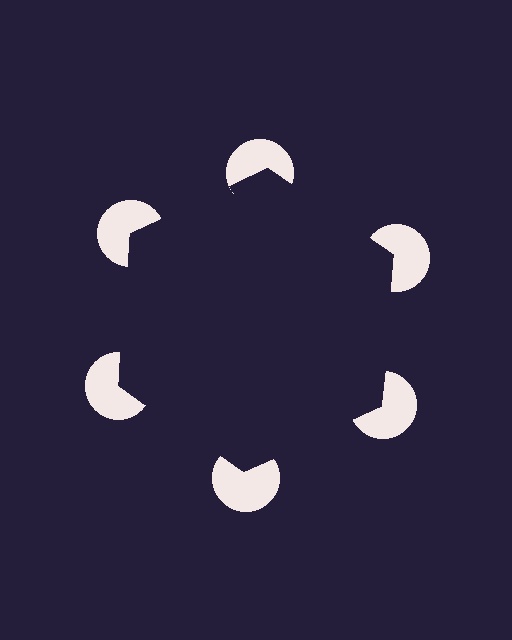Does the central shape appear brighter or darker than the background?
It typically appears slightly darker than the background, even though no actual brightness change is drawn.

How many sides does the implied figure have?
6 sides.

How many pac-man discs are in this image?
There are 6 — one at each vertex of the illusory hexagon.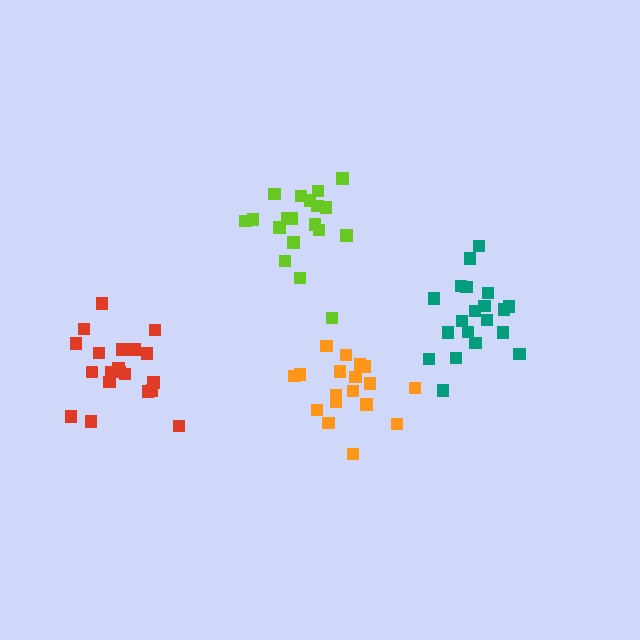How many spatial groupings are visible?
There are 4 spatial groupings.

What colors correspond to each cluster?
The clusters are colored: orange, teal, lime, red.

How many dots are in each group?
Group 1: 18 dots, Group 2: 20 dots, Group 3: 19 dots, Group 4: 20 dots (77 total).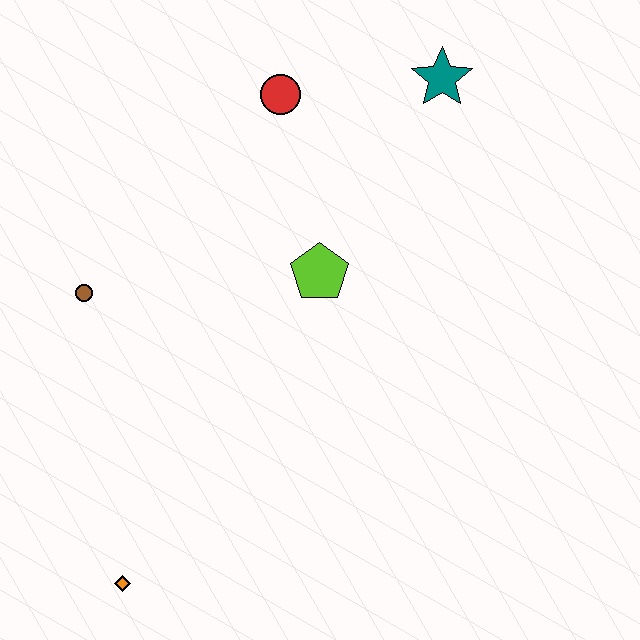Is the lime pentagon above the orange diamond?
Yes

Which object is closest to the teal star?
The red circle is closest to the teal star.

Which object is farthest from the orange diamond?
The teal star is farthest from the orange diamond.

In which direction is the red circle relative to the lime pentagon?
The red circle is above the lime pentagon.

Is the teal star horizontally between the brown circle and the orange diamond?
No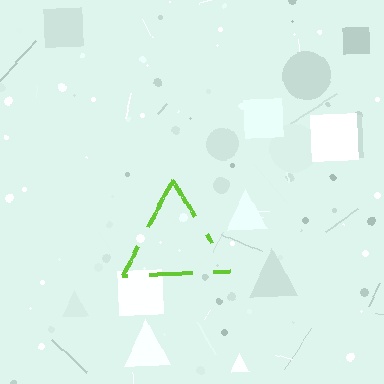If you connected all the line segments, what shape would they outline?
They would outline a triangle.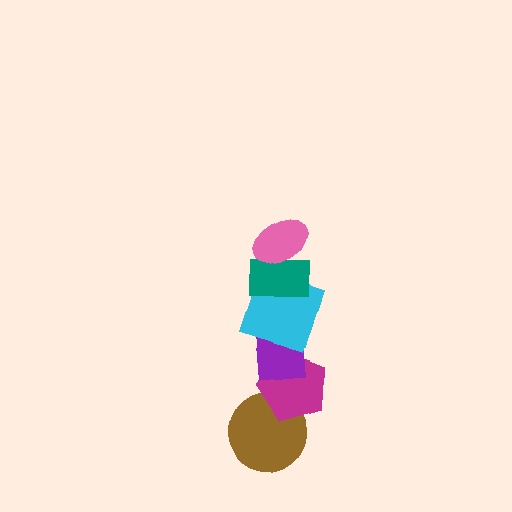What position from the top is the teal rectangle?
The teal rectangle is 2nd from the top.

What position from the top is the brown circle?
The brown circle is 6th from the top.